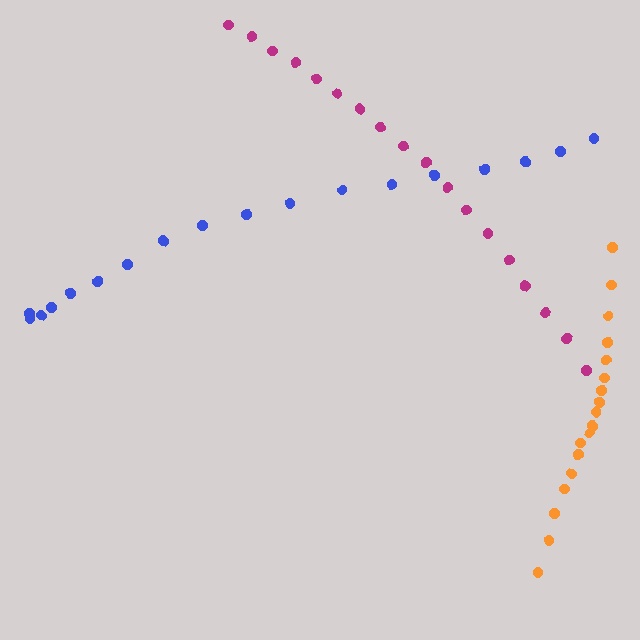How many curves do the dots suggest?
There are 3 distinct paths.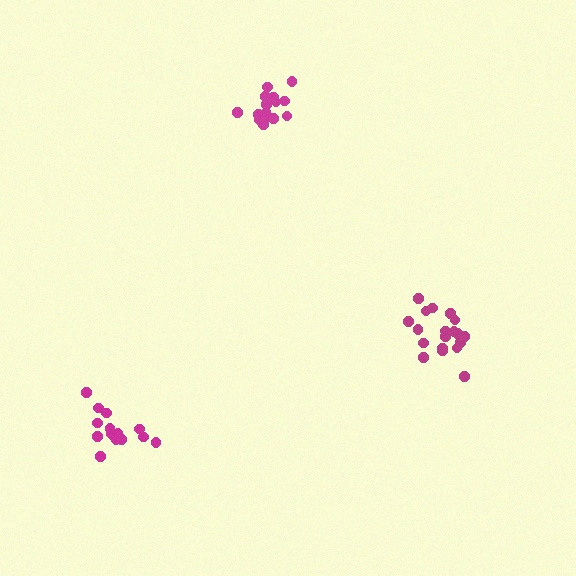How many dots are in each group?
Group 1: 20 dots, Group 2: 17 dots, Group 3: 16 dots (53 total).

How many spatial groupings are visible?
There are 3 spatial groupings.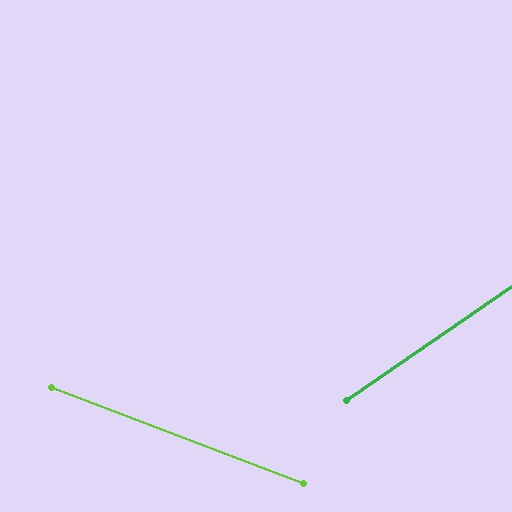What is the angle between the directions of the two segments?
Approximately 56 degrees.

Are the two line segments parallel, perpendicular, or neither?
Neither parallel nor perpendicular — they differ by about 56°.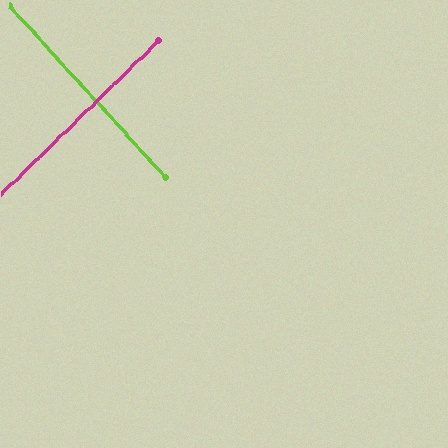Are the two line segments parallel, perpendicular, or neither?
Perpendicular — they meet at approximately 88°.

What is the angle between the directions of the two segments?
Approximately 88 degrees.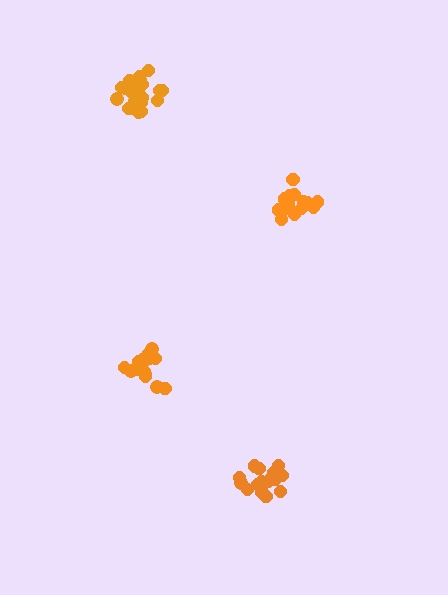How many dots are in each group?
Group 1: 16 dots, Group 2: 16 dots, Group 3: 21 dots, Group 4: 17 dots (70 total).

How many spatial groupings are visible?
There are 4 spatial groupings.